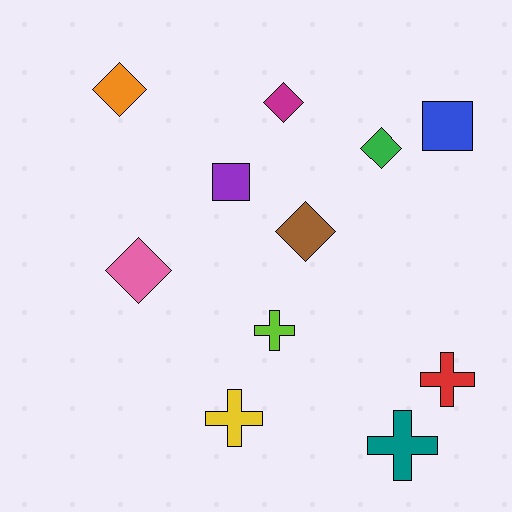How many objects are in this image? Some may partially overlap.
There are 11 objects.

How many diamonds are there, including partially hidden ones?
There are 5 diamonds.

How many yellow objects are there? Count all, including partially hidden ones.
There is 1 yellow object.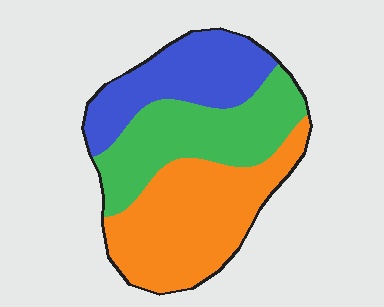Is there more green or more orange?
Orange.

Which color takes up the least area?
Blue, at roughly 25%.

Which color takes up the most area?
Orange, at roughly 40%.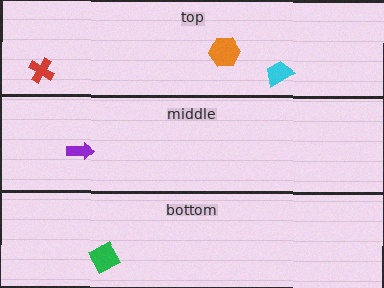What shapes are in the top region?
The red cross, the cyan trapezoid, the orange hexagon.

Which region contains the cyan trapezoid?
The top region.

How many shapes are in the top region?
3.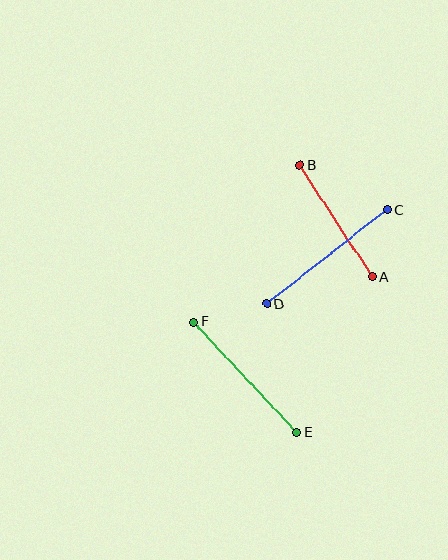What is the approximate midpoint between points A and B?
The midpoint is at approximately (336, 221) pixels.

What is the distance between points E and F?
The distance is approximately 151 pixels.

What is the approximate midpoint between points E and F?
The midpoint is at approximately (245, 377) pixels.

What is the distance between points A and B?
The distance is approximately 133 pixels.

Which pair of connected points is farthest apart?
Points C and D are farthest apart.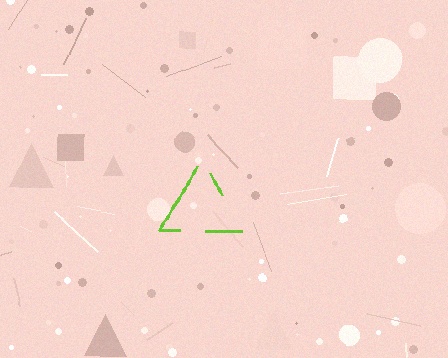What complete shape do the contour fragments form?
The contour fragments form a triangle.